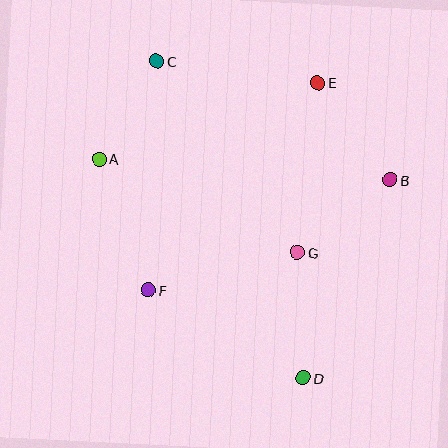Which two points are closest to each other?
Points A and C are closest to each other.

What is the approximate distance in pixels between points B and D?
The distance between B and D is approximately 216 pixels.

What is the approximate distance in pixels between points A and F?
The distance between A and F is approximately 140 pixels.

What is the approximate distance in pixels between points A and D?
The distance between A and D is approximately 299 pixels.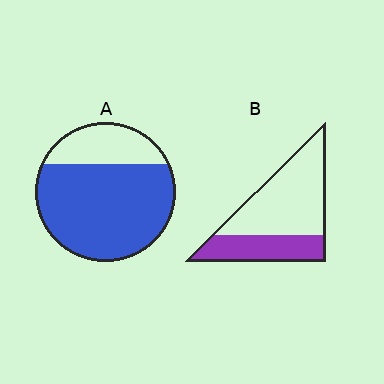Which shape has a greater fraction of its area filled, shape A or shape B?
Shape A.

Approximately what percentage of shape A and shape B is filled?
A is approximately 75% and B is approximately 35%.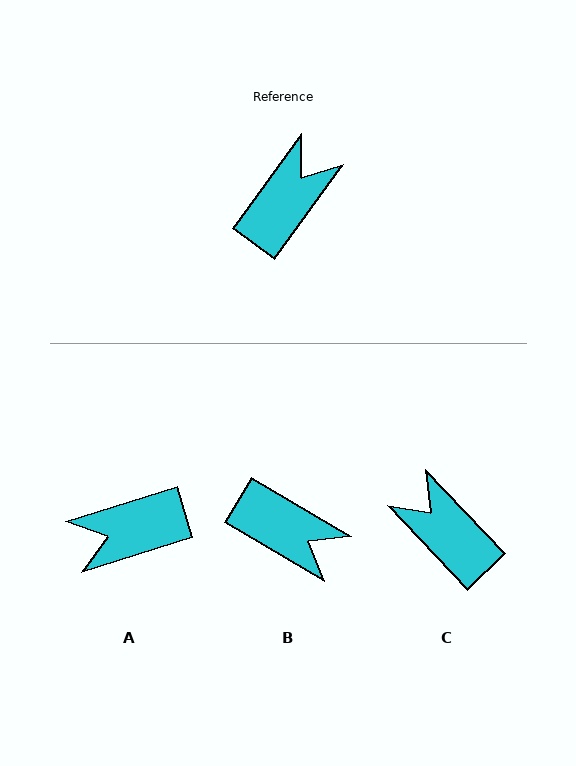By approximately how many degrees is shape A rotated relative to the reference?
Approximately 144 degrees counter-clockwise.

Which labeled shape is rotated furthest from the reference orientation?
A, about 144 degrees away.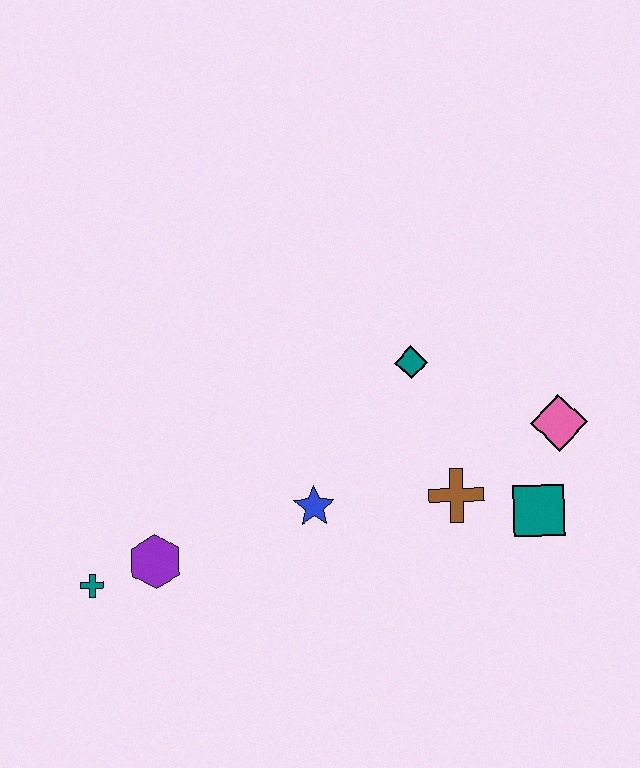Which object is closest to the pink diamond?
The teal square is closest to the pink diamond.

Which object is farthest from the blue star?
The pink diamond is farthest from the blue star.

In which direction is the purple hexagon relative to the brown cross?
The purple hexagon is to the left of the brown cross.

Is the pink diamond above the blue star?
Yes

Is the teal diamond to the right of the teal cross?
Yes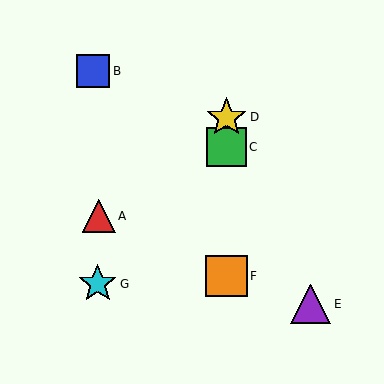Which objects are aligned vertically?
Objects C, D, F are aligned vertically.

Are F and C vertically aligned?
Yes, both are at x≈226.